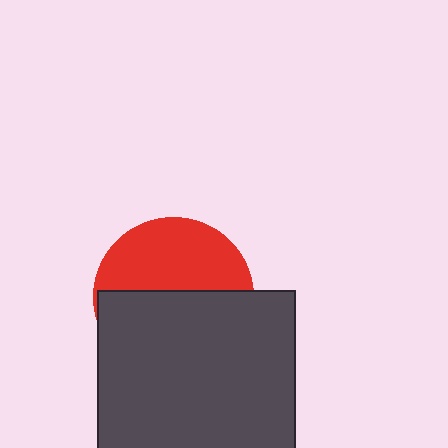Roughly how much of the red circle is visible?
A small part of it is visible (roughly 45%).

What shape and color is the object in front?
The object in front is a dark gray square.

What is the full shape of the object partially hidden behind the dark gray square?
The partially hidden object is a red circle.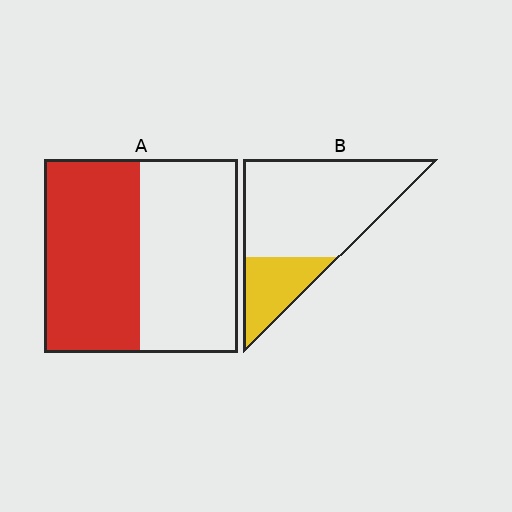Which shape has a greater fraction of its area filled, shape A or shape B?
Shape A.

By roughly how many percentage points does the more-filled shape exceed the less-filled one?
By roughly 25 percentage points (A over B).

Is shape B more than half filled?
No.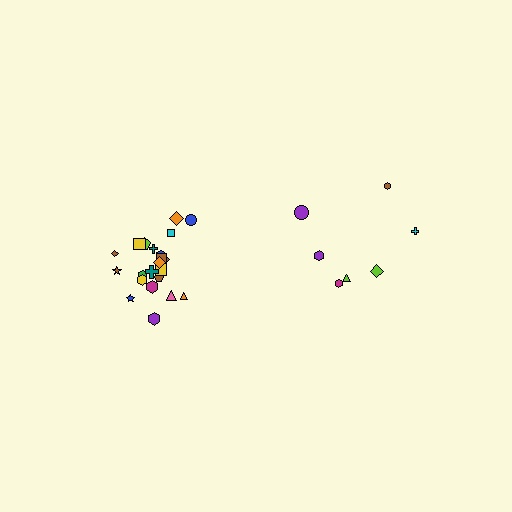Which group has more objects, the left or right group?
The left group.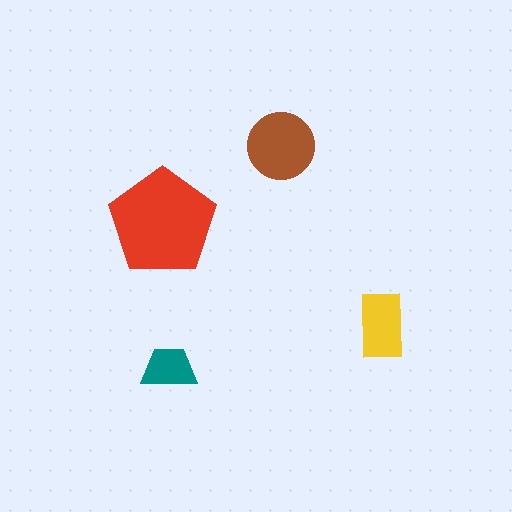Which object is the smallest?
The teal trapezoid.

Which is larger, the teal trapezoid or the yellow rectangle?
The yellow rectangle.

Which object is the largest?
The red pentagon.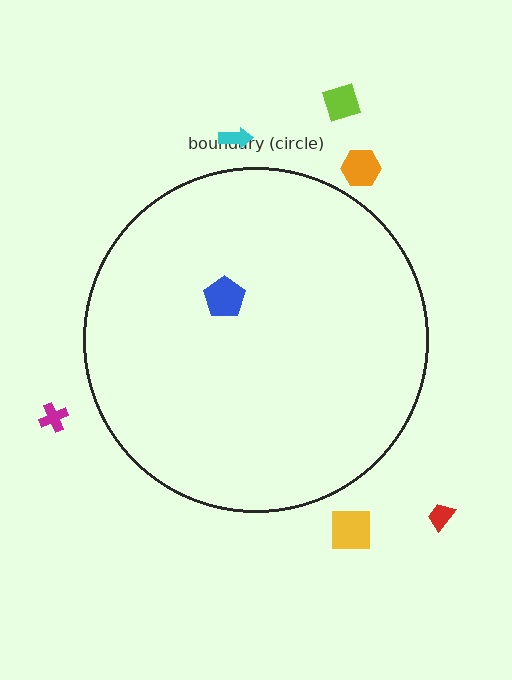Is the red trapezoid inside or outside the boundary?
Outside.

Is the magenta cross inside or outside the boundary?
Outside.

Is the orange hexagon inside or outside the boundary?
Outside.